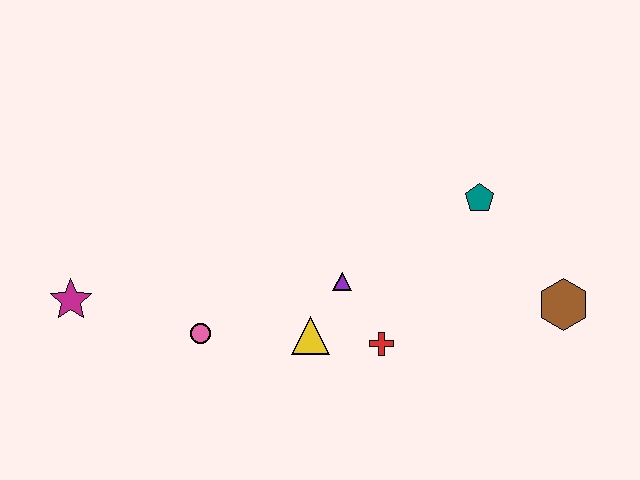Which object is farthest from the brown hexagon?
The magenta star is farthest from the brown hexagon.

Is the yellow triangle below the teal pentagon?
Yes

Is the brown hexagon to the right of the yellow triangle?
Yes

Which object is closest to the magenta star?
The pink circle is closest to the magenta star.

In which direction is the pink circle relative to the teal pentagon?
The pink circle is to the left of the teal pentagon.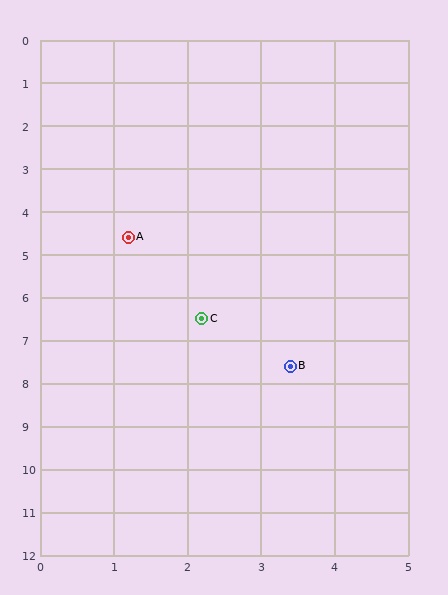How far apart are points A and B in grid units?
Points A and B are about 3.7 grid units apart.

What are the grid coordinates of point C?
Point C is at approximately (2.2, 6.5).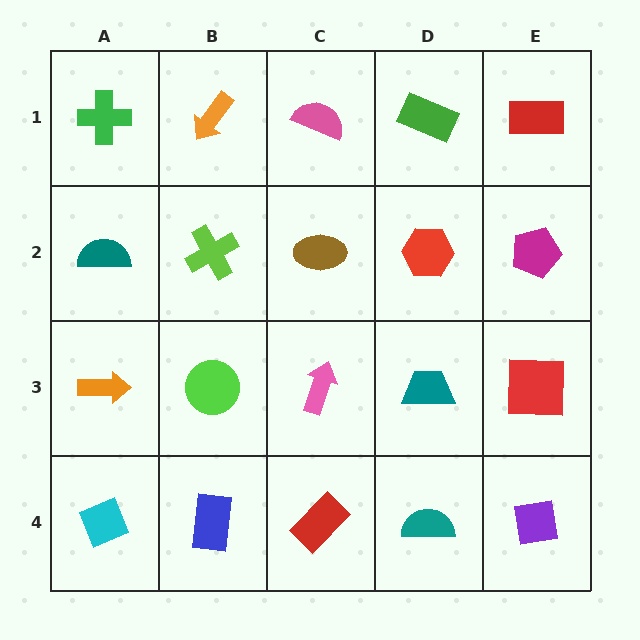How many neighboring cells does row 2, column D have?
4.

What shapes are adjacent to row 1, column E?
A magenta pentagon (row 2, column E), a green rectangle (row 1, column D).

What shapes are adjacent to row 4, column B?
A lime circle (row 3, column B), a cyan diamond (row 4, column A), a red rectangle (row 4, column C).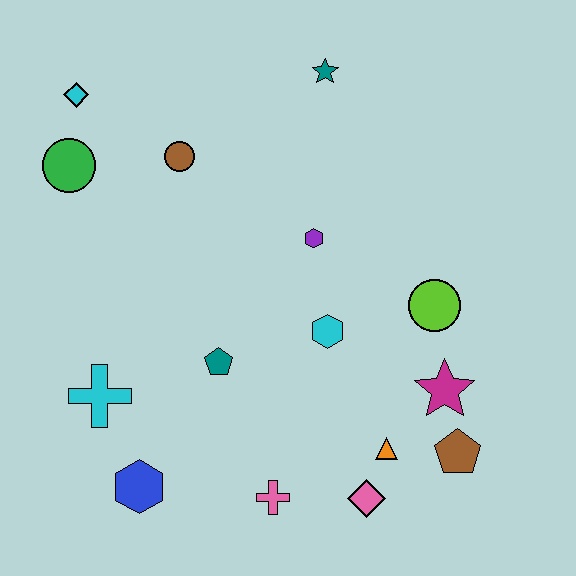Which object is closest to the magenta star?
The brown pentagon is closest to the magenta star.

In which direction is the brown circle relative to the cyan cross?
The brown circle is above the cyan cross.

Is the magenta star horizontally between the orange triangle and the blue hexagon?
No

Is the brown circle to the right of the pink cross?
No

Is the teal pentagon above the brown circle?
No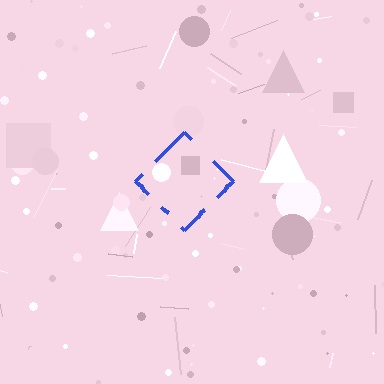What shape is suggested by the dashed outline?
The dashed outline suggests a diamond.